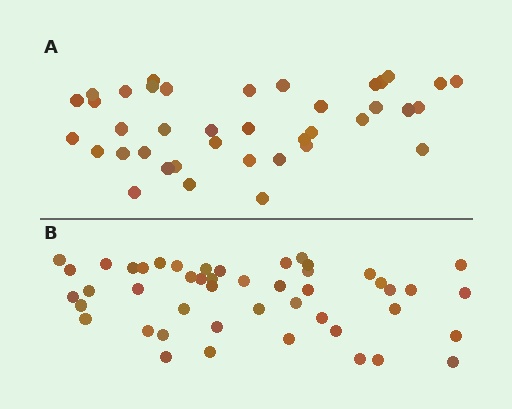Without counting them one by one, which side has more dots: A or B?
Region B (the bottom region) has more dots.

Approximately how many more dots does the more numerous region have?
Region B has roughly 8 or so more dots than region A.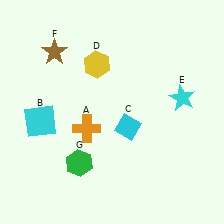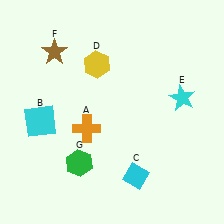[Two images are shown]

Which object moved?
The cyan diamond (C) moved down.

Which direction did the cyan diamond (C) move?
The cyan diamond (C) moved down.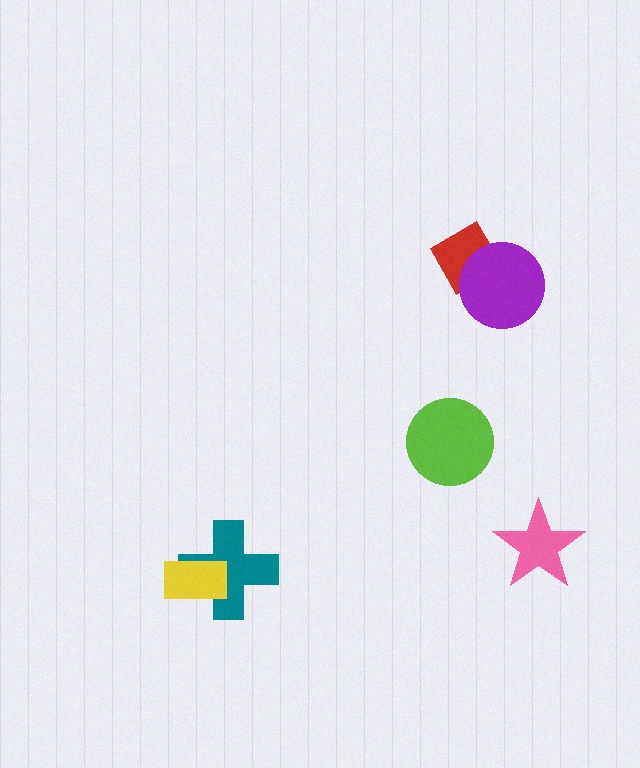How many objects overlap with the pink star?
0 objects overlap with the pink star.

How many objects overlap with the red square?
1 object overlaps with the red square.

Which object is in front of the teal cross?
The yellow rectangle is in front of the teal cross.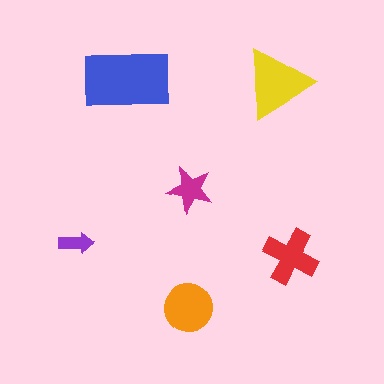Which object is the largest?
The blue rectangle.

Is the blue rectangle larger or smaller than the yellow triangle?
Larger.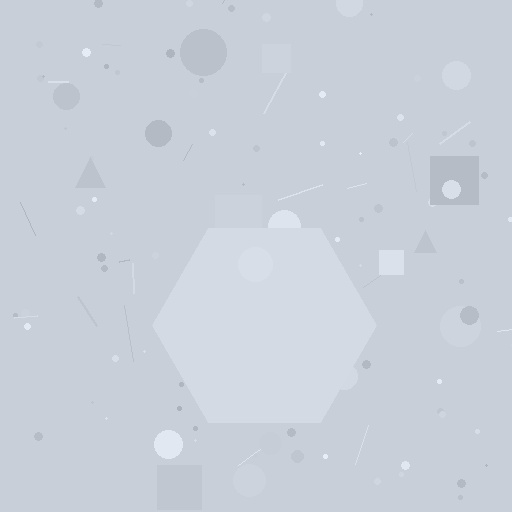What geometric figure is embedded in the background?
A hexagon is embedded in the background.